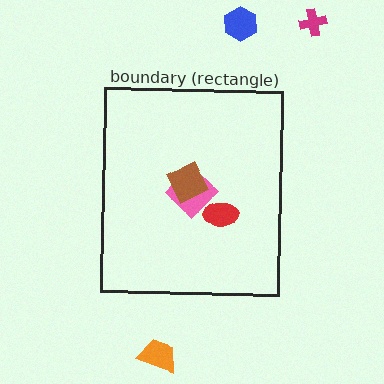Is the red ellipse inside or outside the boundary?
Inside.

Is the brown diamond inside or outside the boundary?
Inside.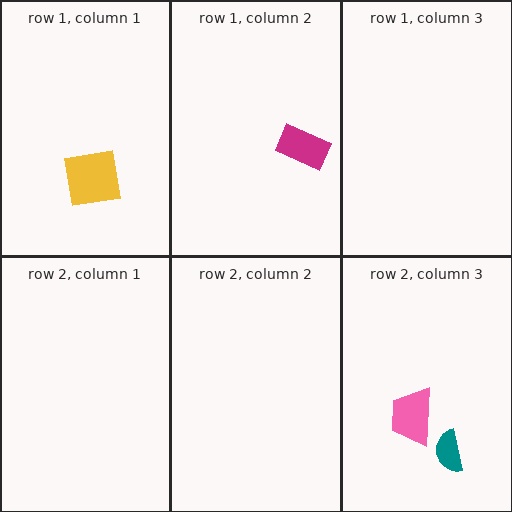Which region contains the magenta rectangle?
The row 1, column 2 region.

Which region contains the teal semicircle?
The row 2, column 3 region.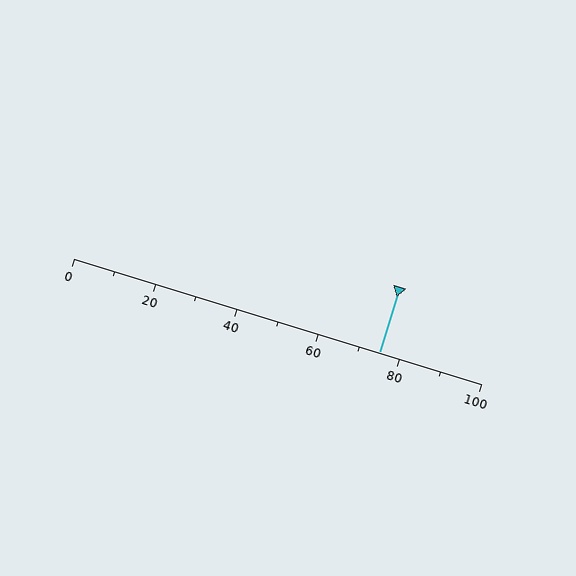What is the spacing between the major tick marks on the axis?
The major ticks are spaced 20 apart.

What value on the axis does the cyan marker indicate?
The marker indicates approximately 75.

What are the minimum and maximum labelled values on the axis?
The axis runs from 0 to 100.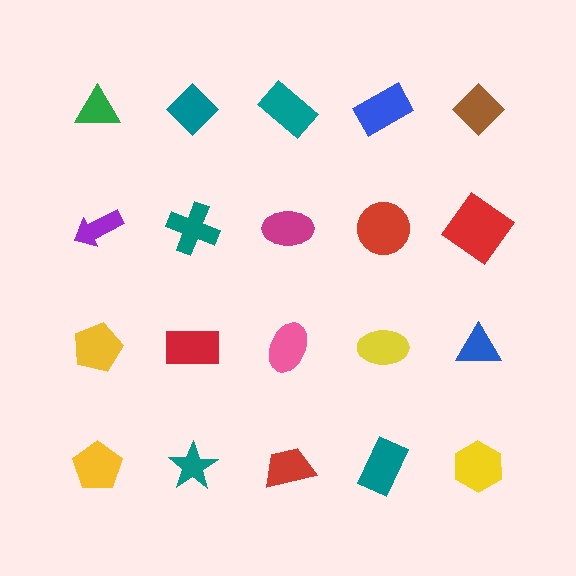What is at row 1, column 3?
A teal rectangle.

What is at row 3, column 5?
A blue triangle.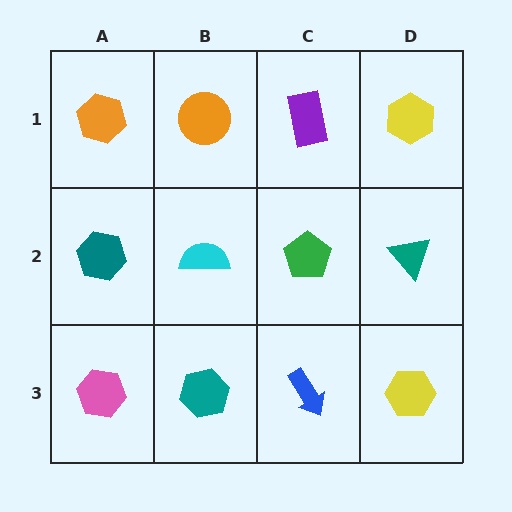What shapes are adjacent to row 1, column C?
A green pentagon (row 2, column C), an orange circle (row 1, column B), a yellow hexagon (row 1, column D).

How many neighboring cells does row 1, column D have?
2.